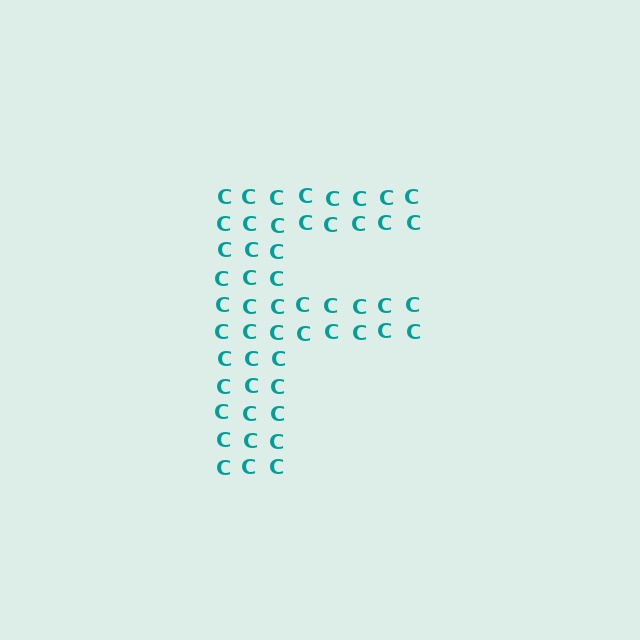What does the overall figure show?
The overall figure shows the letter F.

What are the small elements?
The small elements are letter C's.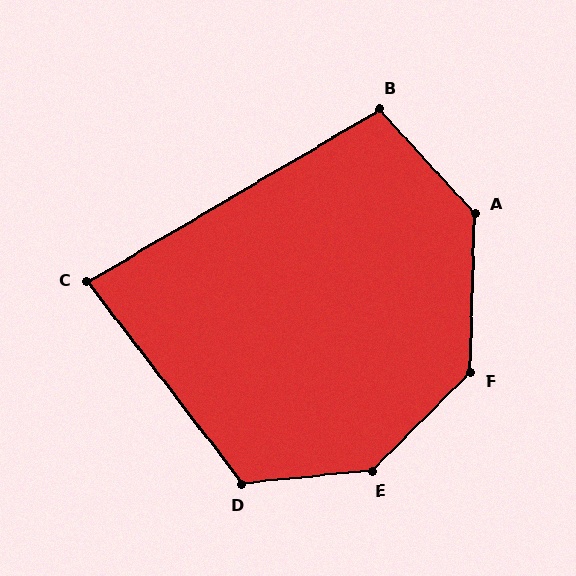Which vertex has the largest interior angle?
E, at approximately 141 degrees.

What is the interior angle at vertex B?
Approximately 102 degrees (obtuse).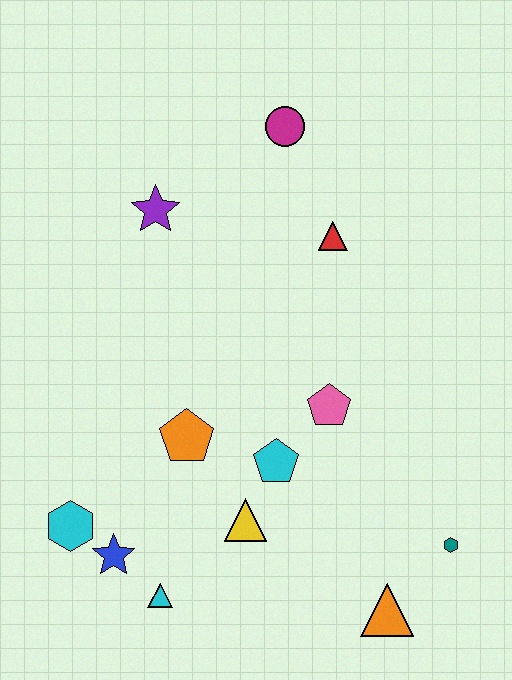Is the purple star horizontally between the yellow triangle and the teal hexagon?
No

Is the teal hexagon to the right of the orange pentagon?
Yes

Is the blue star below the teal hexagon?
Yes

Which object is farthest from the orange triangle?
The magenta circle is farthest from the orange triangle.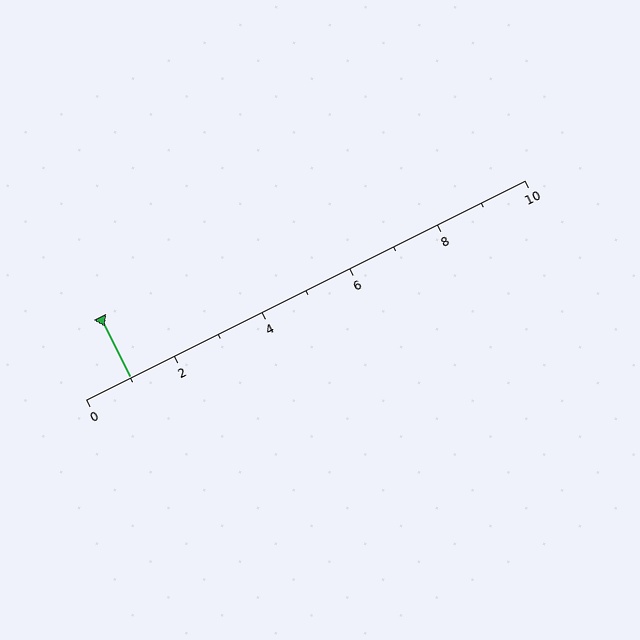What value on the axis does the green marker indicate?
The marker indicates approximately 1.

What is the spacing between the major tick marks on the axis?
The major ticks are spaced 2 apart.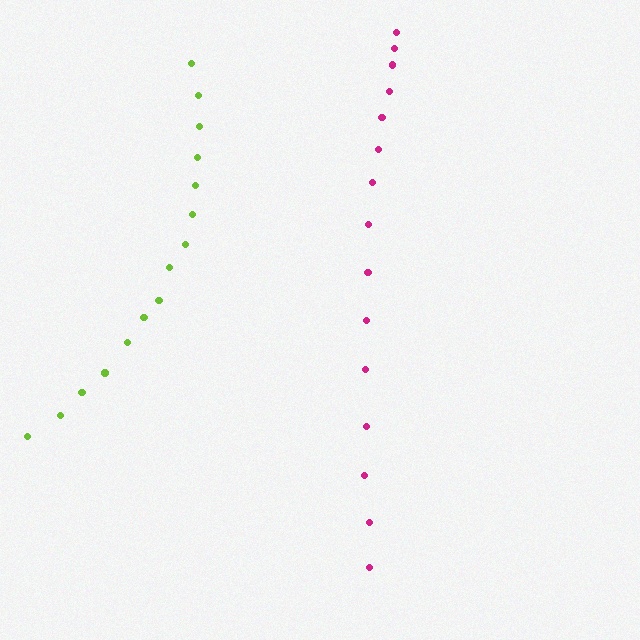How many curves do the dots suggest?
There are 2 distinct paths.